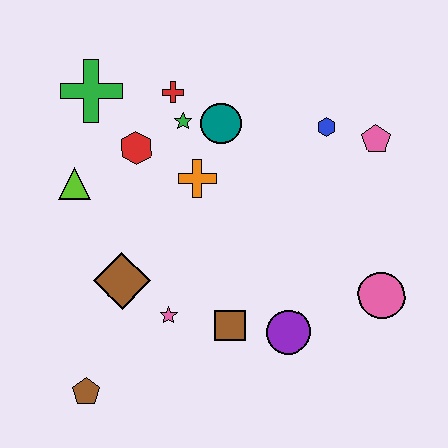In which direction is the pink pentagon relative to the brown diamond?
The pink pentagon is to the right of the brown diamond.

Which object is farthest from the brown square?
The green cross is farthest from the brown square.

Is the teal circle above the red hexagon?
Yes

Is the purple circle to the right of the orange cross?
Yes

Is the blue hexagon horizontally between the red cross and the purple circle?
No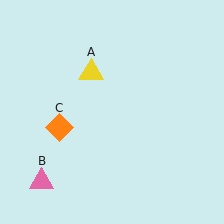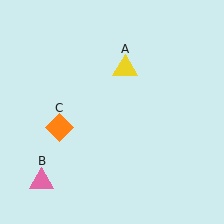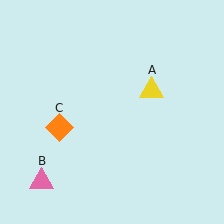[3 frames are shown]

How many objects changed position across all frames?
1 object changed position: yellow triangle (object A).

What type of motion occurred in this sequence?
The yellow triangle (object A) rotated clockwise around the center of the scene.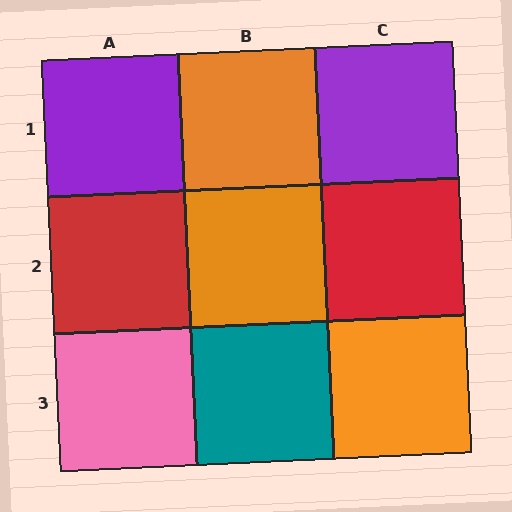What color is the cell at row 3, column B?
Teal.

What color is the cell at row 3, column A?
Pink.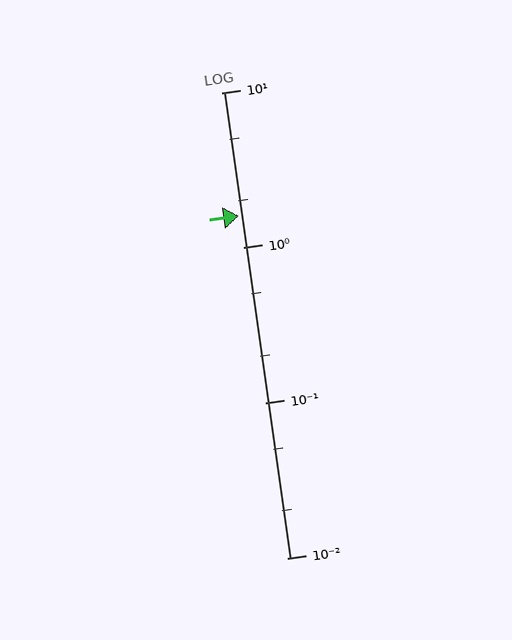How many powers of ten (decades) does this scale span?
The scale spans 3 decades, from 0.01 to 10.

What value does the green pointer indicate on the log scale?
The pointer indicates approximately 1.6.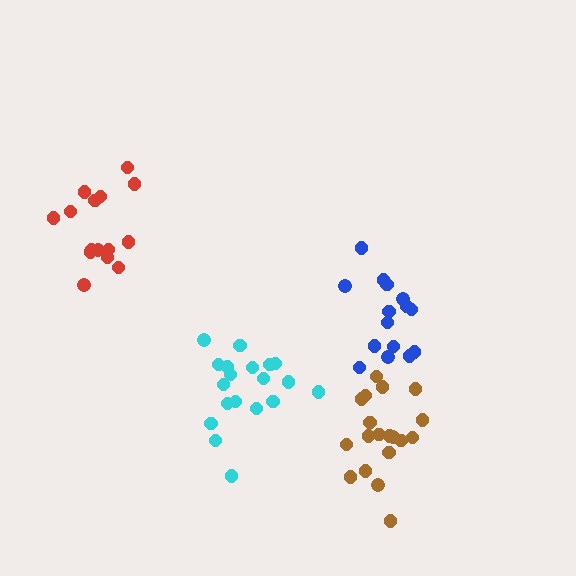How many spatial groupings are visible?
There are 4 spatial groupings.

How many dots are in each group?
Group 1: 15 dots, Group 2: 19 dots, Group 3: 15 dots, Group 4: 19 dots (68 total).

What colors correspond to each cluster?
The clusters are colored: blue, cyan, red, brown.